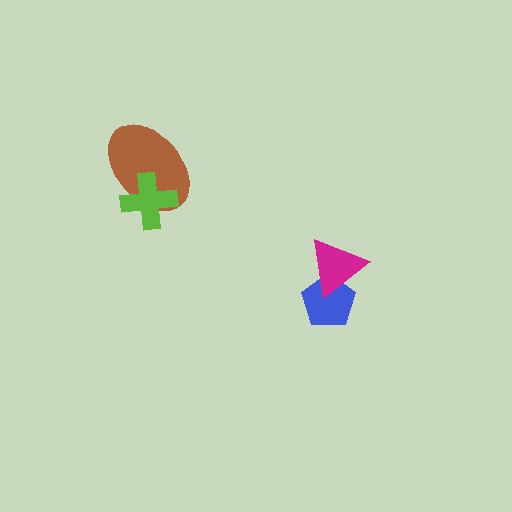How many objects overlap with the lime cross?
1 object overlaps with the lime cross.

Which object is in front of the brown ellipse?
The lime cross is in front of the brown ellipse.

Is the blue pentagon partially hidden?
Yes, it is partially covered by another shape.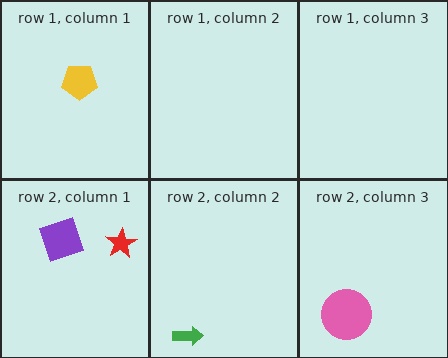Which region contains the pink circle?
The row 2, column 3 region.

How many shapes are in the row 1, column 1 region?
1.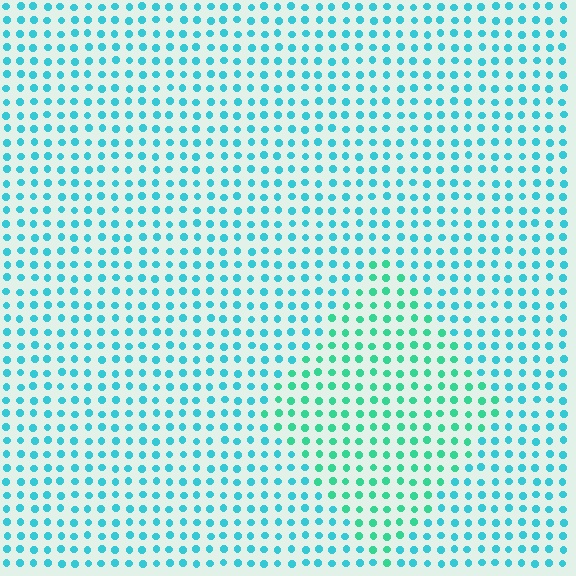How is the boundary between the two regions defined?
The boundary is defined purely by a slight shift in hue (about 30 degrees). Spacing, size, and orientation are identical on both sides.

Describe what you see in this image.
The image is filled with small cyan elements in a uniform arrangement. A diamond-shaped region is visible where the elements are tinted to a slightly different hue, forming a subtle color boundary.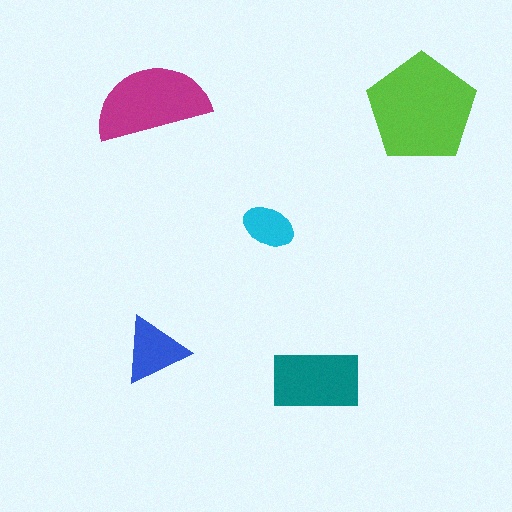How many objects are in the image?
There are 5 objects in the image.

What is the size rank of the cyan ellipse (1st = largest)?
5th.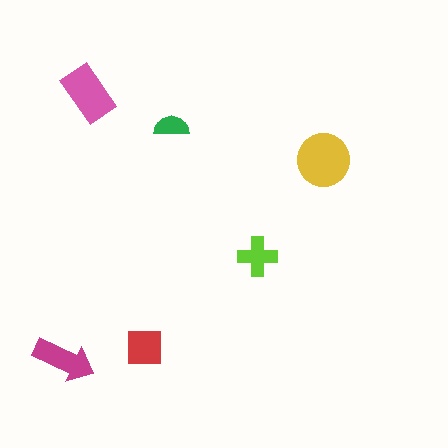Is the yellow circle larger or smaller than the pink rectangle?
Larger.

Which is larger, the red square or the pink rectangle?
The pink rectangle.